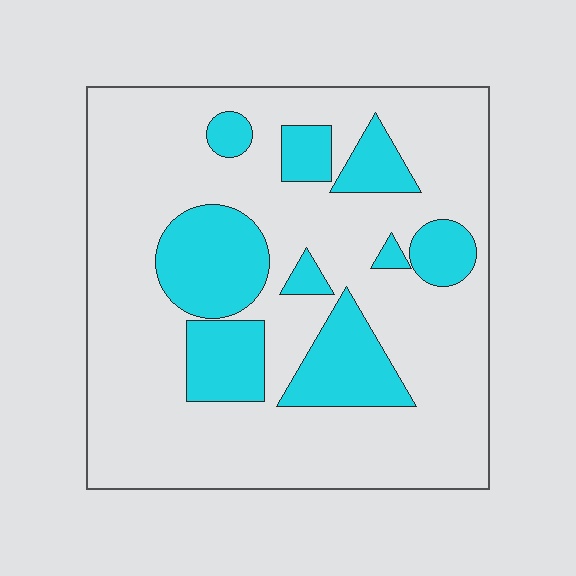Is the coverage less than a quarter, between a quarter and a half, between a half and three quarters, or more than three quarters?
Less than a quarter.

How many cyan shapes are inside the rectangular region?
9.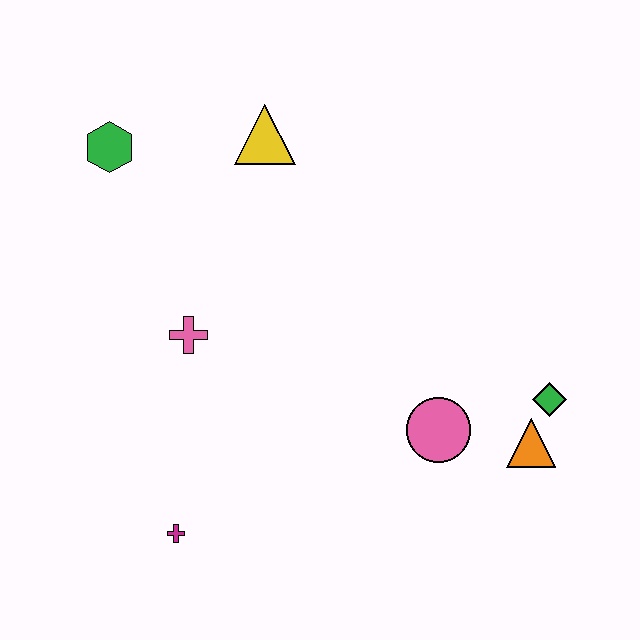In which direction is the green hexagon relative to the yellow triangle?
The green hexagon is to the left of the yellow triangle.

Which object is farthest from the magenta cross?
The yellow triangle is farthest from the magenta cross.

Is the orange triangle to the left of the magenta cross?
No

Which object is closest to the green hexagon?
The yellow triangle is closest to the green hexagon.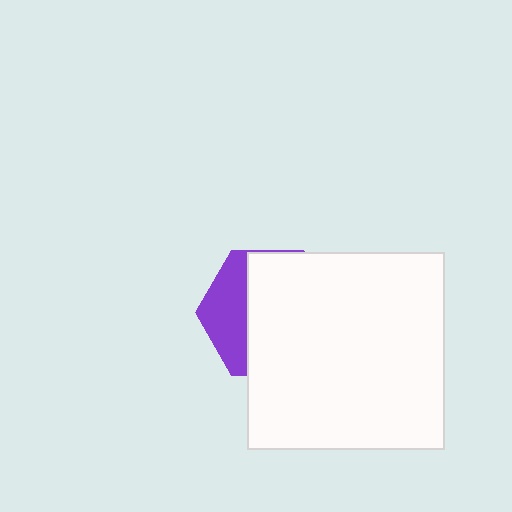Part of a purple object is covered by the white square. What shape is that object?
It is a hexagon.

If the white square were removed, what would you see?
You would see the complete purple hexagon.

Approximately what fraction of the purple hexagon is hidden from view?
Roughly 68% of the purple hexagon is hidden behind the white square.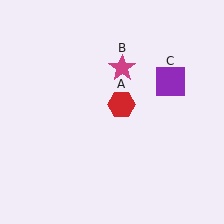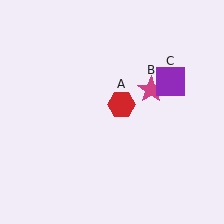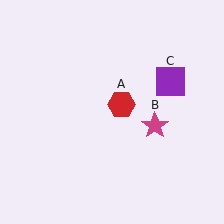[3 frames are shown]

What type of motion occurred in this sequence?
The magenta star (object B) rotated clockwise around the center of the scene.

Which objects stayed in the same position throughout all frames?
Red hexagon (object A) and purple square (object C) remained stationary.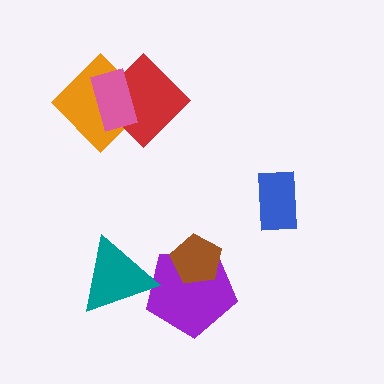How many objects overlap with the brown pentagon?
1 object overlaps with the brown pentagon.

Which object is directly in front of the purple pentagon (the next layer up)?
The brown pentagon is directly in front of the purple pentagon.